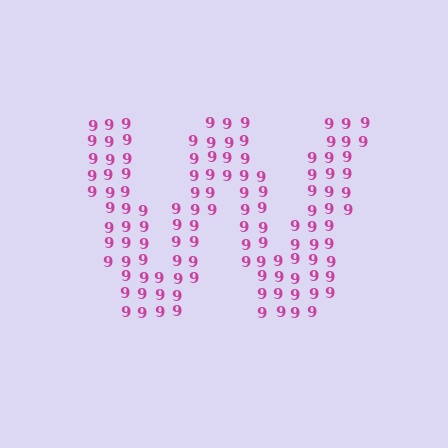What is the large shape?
The large shape is the letter W.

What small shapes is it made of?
It is made of small digit 9's.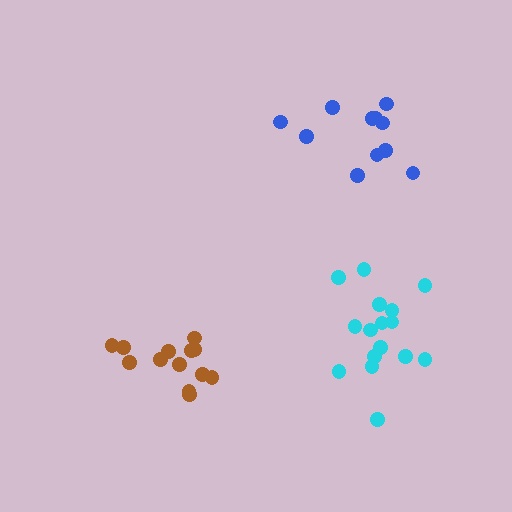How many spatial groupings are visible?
There are 3 spatial groupings.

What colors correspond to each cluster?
The clusters are colored: cyan, brown, blue.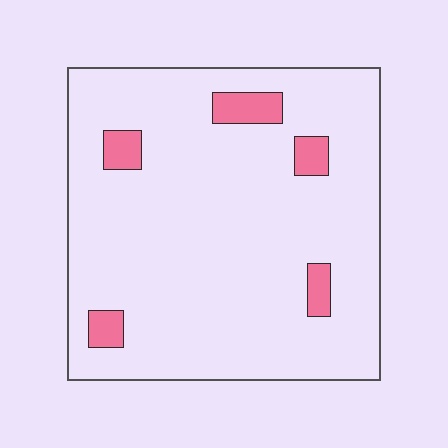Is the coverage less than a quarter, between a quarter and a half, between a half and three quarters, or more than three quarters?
Less than a quarter.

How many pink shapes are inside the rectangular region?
5.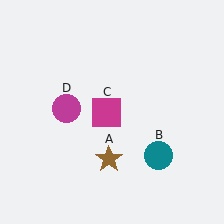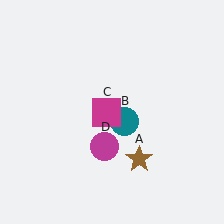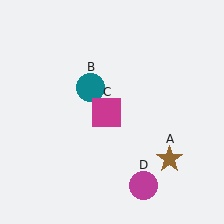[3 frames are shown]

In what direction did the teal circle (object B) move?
The teal circle (object B) moved up and to the left.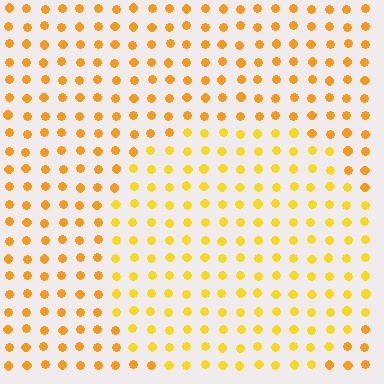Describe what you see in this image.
The image is filled with small orange elements in a uniform arrangement. A circle-shaped region is visible where the elements are tinted to a slightly different hue, forming a subtle color boundary.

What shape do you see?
I see a circle.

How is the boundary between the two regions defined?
The boundary is defined purely by a slight shift in hue (about 17 degrees). Spacing, size, and orientation are identical on both sides.